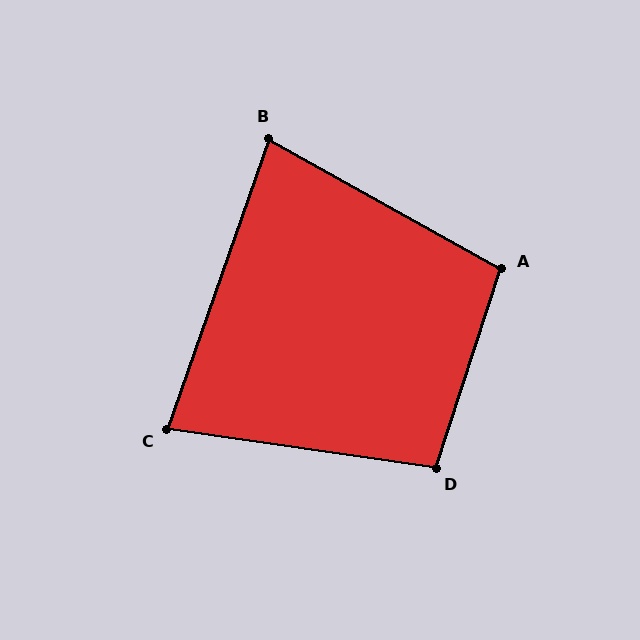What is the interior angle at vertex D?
Approximately 100 degrees (obtuse).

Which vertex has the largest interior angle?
A, at approximately 101 degrees.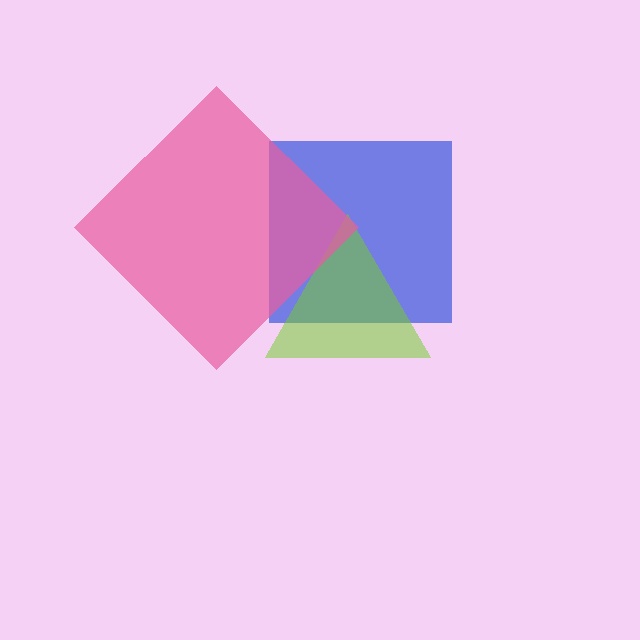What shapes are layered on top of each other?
The layered shapes are: a blue square, a lime triangle, a pink diamond.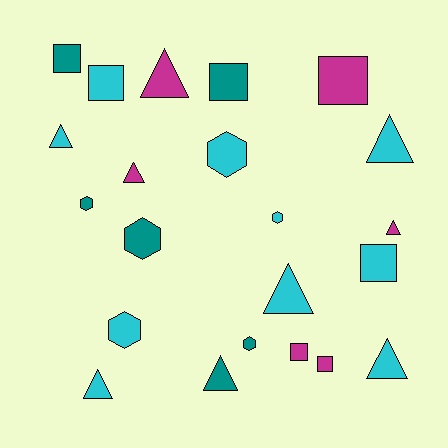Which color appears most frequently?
Cyan, with 10 objects.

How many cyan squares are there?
There are 2 cyan squares.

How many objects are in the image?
There are 22 objects.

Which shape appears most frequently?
Triangle, with 9 objects.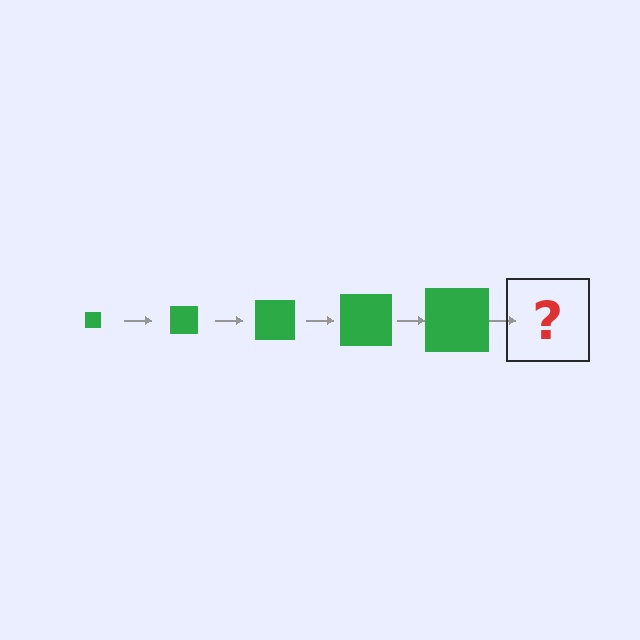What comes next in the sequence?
The next element should be a green square, larger than the previous one.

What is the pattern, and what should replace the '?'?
The pattern is that the square gets progressively larger each step. The '?' should be a green square, larger than the previous one.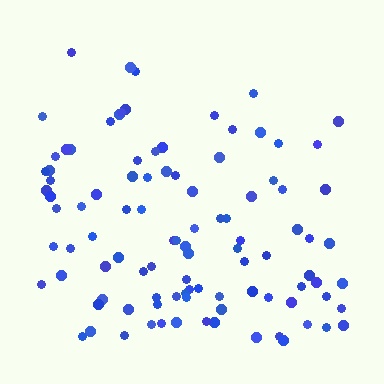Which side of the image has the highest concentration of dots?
The bottom.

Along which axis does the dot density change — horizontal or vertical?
Vertical.